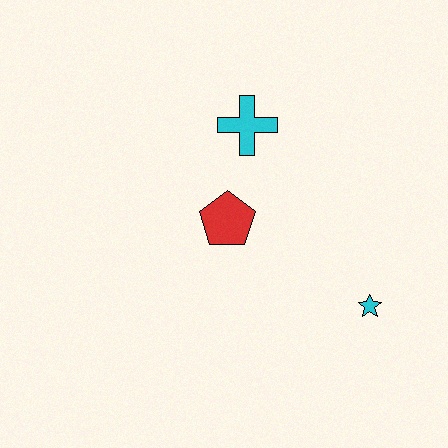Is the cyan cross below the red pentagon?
No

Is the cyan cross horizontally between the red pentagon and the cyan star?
Yes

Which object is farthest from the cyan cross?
The cyan star is farthest from the cyan cross.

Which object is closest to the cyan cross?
The red pentagon is closest to the cyan cross.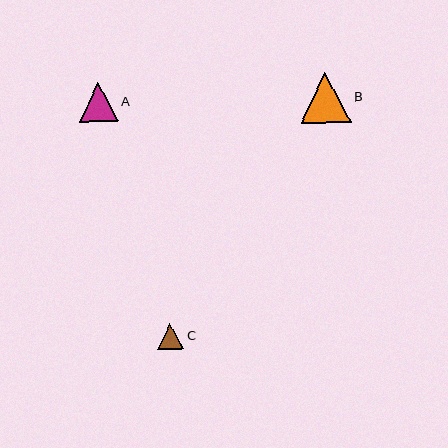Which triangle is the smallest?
Triangle C is the smallest with a size of approximately 26 pixels.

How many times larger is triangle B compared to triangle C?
Triangle B is approximately 1.9 times the size of triangle C.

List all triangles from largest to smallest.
From largest to smallest: B, A, C.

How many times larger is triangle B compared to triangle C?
Triangle B is approximately 1.9 times the size of triangle C.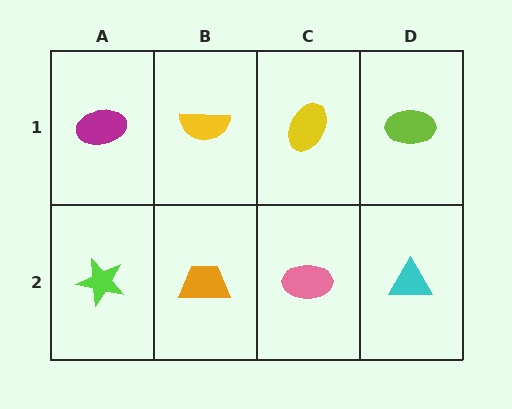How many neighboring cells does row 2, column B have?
3.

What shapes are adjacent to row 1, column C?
A pink ellipse (row 2, column C), a yellow semicircle (row 1, column B), a lime ellipse (row 1, column D).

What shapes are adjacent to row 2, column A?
A magenta ellipse (row 1, column A), an orange trapezoid (row 2, column B).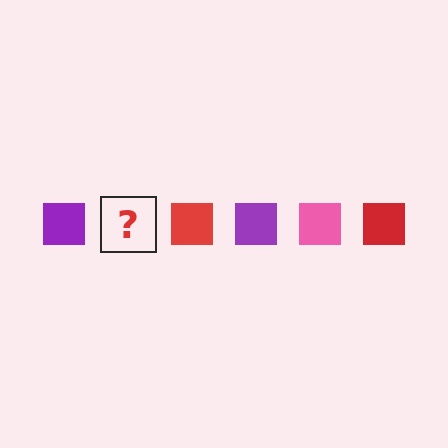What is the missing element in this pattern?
The missing element is a pink square.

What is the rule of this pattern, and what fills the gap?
The rule is that the pattern cycles through purple, pink, red squares. The gap should be filled with a pink square.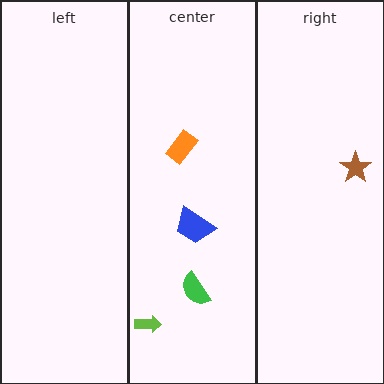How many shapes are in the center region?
4.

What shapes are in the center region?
The lime arrow, the orange rectangle, the green semicircle, the blue trapezoid.